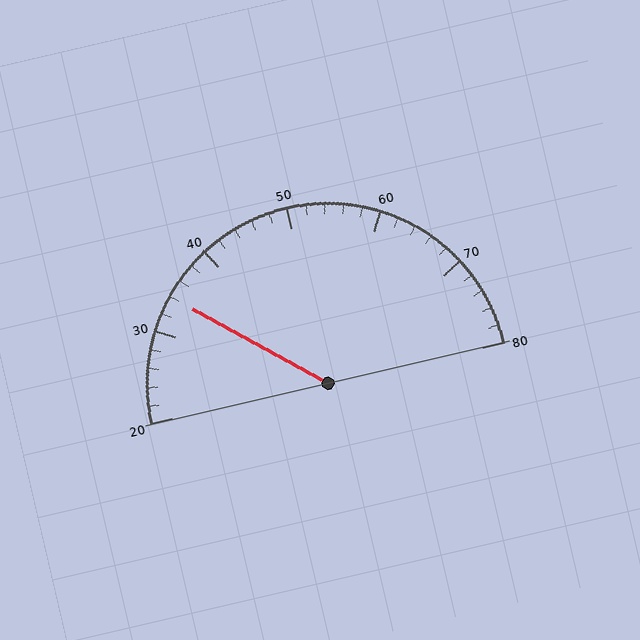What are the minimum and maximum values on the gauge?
The gauge ranges from 20 to 80.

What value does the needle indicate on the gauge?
The needle indicates approximately 34.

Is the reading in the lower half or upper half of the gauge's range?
The reading is in the lower half of the range (20 to 80).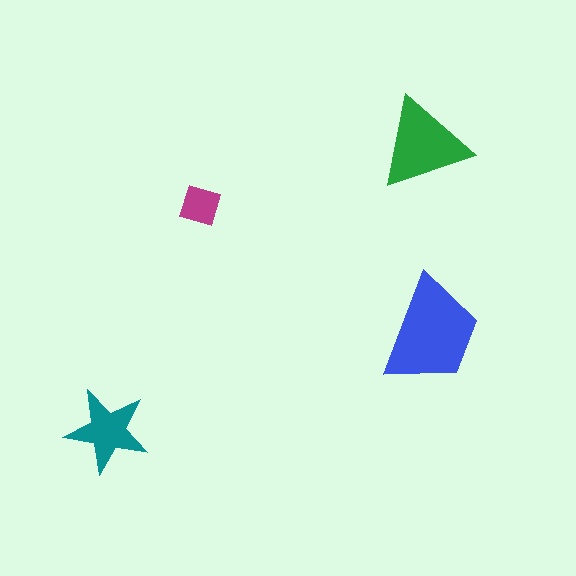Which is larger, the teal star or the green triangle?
The green triangle.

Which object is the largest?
The blue trapezoid.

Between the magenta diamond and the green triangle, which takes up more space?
The green triangle.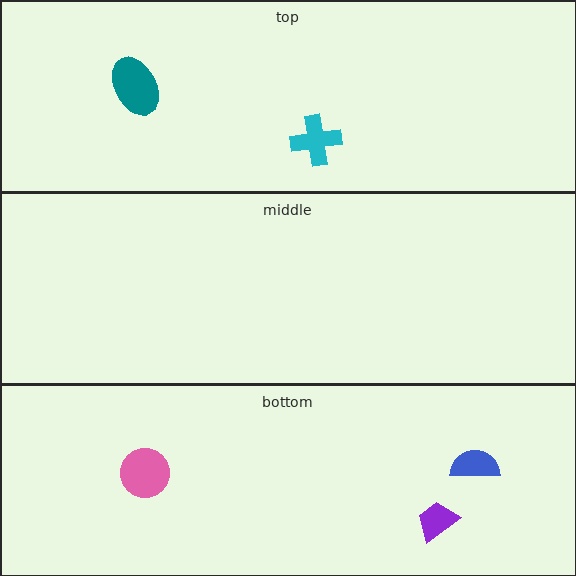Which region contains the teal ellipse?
The top region.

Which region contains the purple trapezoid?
The bottom region.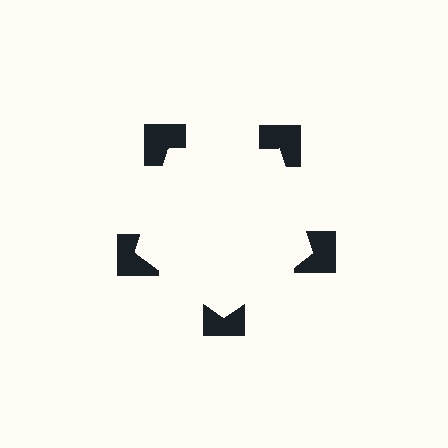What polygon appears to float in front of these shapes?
An illusory pentagon — its edges are inferred from the aligned wedge cuts in the notched squares, not physically drawn.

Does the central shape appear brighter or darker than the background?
It typically appears slightly brighter than the background, even though no actual brightness change is drawn.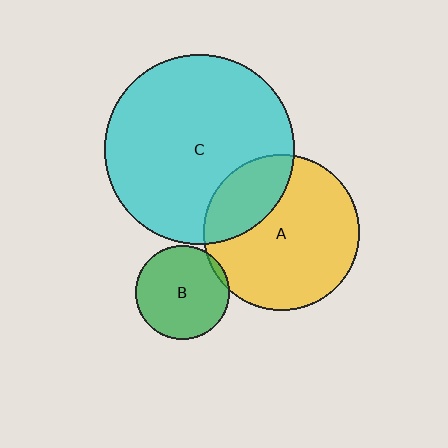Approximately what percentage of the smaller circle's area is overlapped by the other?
Approximately 25%.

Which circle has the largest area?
Circle C (cyan).